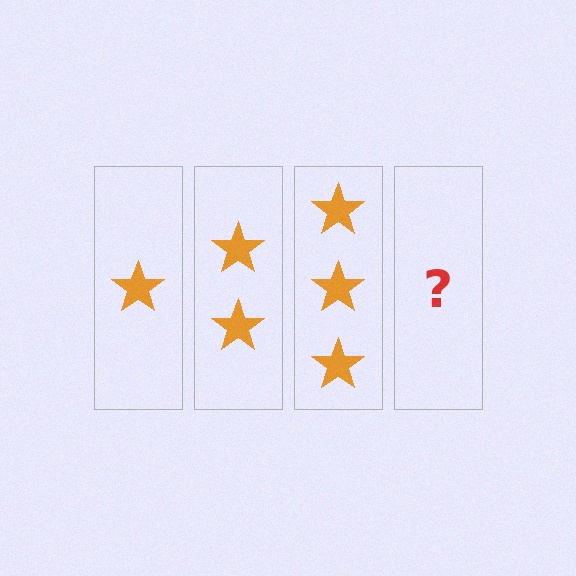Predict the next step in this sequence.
The next step is 4 stars.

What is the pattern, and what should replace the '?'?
The pattern is that each step adds one more star. The '?' should be 4 stars.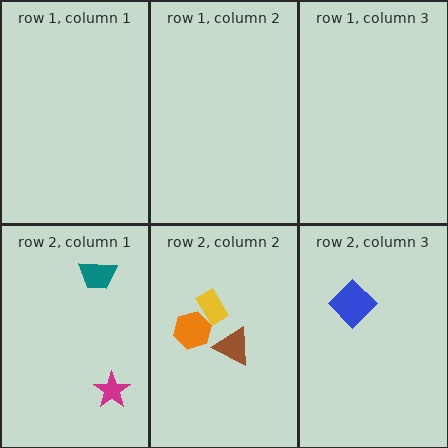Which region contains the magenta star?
The row 2, column 1 region.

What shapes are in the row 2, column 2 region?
The yellow rectangle, the orange hexagon, the brown triangle.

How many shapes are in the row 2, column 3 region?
1.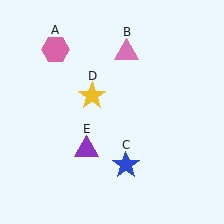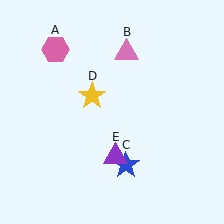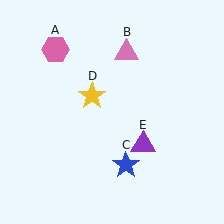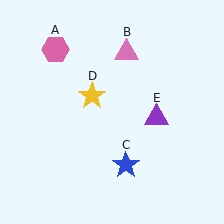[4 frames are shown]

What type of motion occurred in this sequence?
The purple triangle (object E) rotated counterclockwise around the center of the scene.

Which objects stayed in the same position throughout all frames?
Pink hexagon (object A) and pink triangle (object B) and blue star (object C) and yellow star (object D) remained stationary.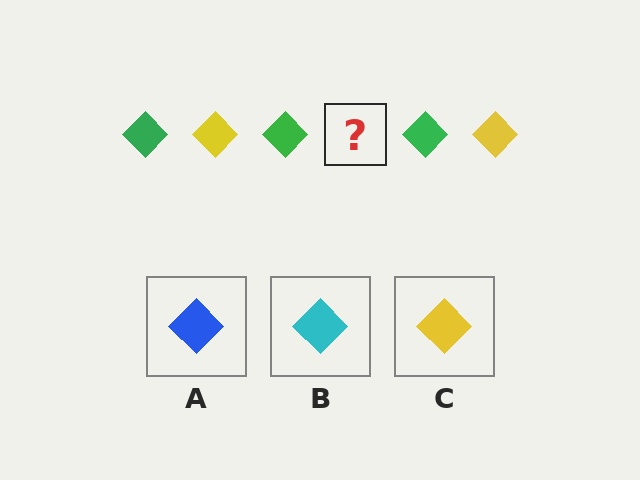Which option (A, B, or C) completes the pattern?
C.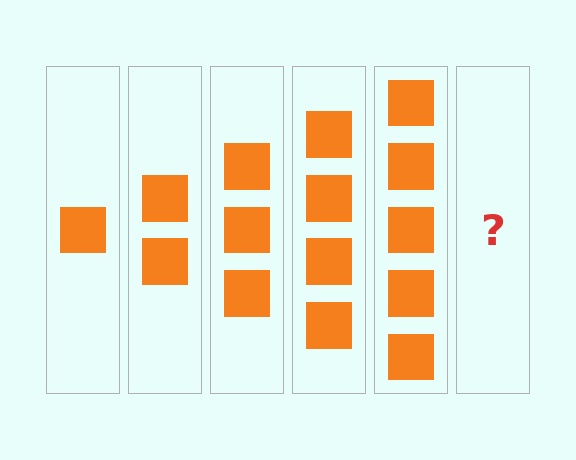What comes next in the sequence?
The next element should be 6 squares.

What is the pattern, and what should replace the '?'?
The pattern is that each step adds one more square. The '?' should be 6 squares.